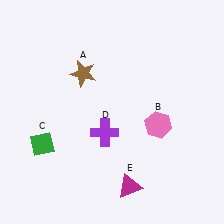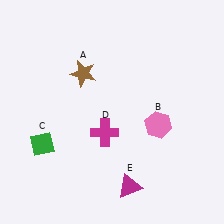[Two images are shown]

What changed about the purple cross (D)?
In Image 1, D is purple. In Image 2, it changed to magenta.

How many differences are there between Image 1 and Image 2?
There is 1 difference between the two images.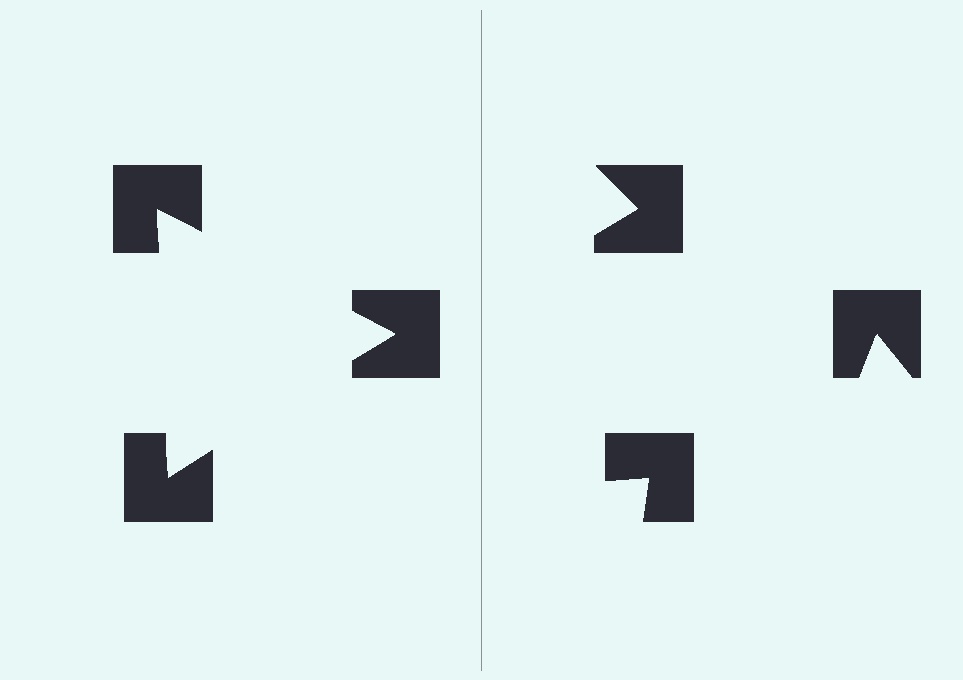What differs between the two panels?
The notched squares are positioned identically on both sides; only the wedge orientations differ. On the left they align to a triangle; on the right they are misaligned.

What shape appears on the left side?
An illusory triangle.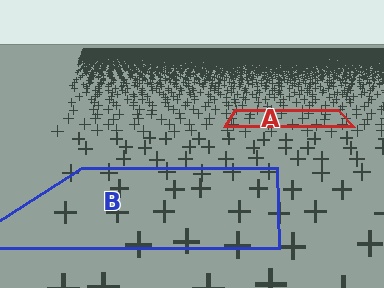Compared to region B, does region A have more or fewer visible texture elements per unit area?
Region A has more texture elements per unit area — they are packed more densely because it is farther away.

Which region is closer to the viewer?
Region B is closer. The texture elements there are larger and more spread out.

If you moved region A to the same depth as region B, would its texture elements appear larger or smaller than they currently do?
They would appear larger. At a closer depth, the same texture elements are projected at a bigger on-screen size.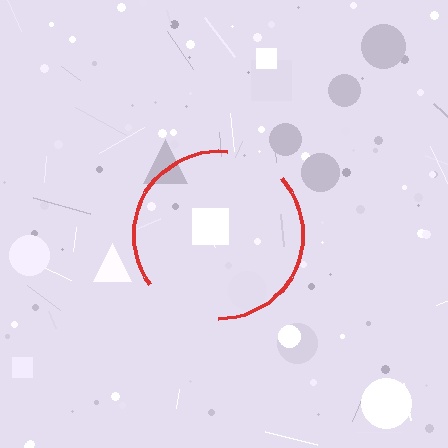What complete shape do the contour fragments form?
The contour fragments form a circle.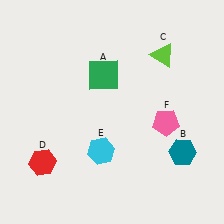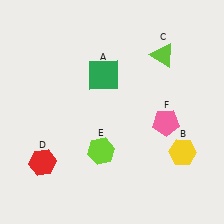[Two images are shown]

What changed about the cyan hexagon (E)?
In Image 1, E is cyan. In Image 2, it changed to lime.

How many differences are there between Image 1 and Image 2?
There are 2 differences between the two images.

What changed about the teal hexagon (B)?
In Image 1, B is teal. In Image 2, it changed to yellow.